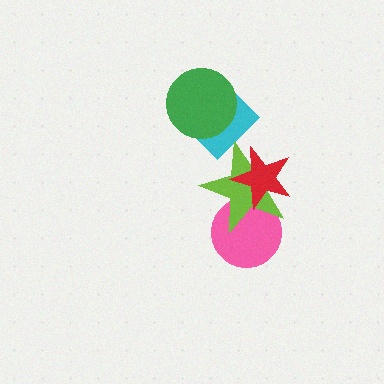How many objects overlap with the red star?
2 objects overlap with the red star.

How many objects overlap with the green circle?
1 object overlaps with the green circle.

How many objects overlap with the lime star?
3 objects overlap with the lime star.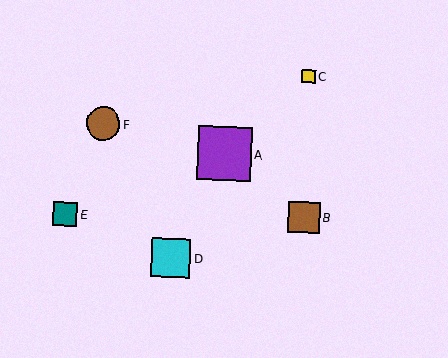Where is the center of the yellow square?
The center of the yellow square is at (309, 76).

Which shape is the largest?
The purple square (labeled A) is the largest.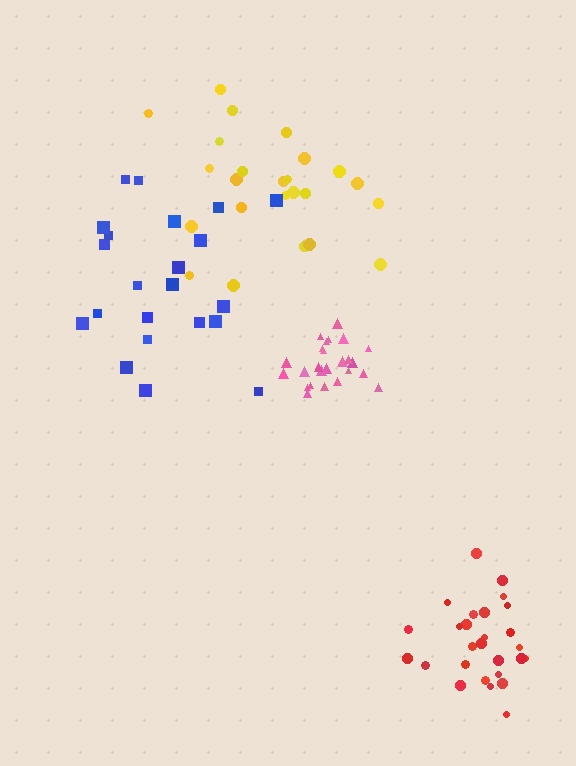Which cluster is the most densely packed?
Pink.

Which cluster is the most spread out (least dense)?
Yellow.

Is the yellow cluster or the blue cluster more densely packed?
Blue.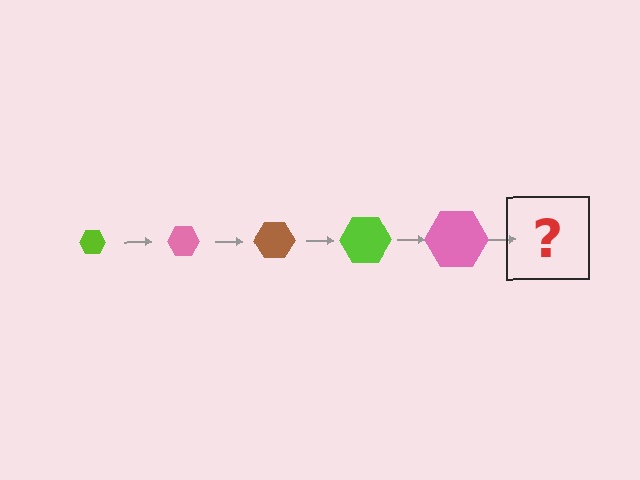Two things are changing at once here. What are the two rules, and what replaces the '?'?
The two rules are that the hexagon grows larger each step and the color cycles through lime, pink, and brown. The '?' should be a brown hexagon, larger than the previous one.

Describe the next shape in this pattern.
It should be a brown hexagon, larger than the previous one.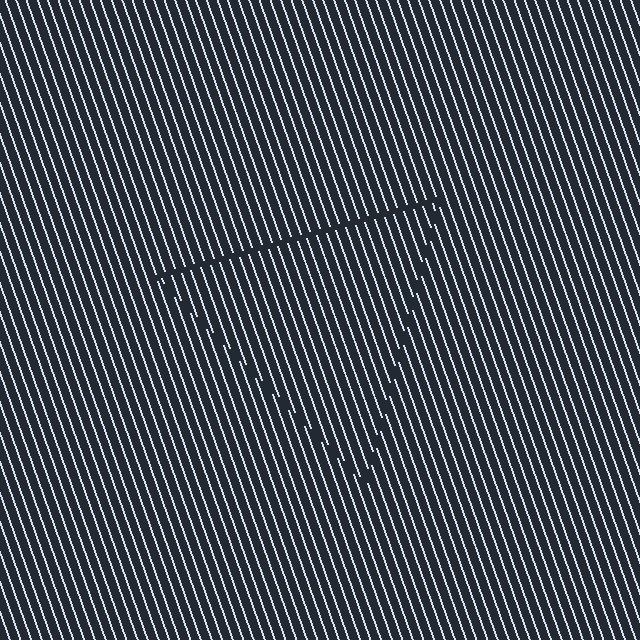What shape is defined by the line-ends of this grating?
An illusory triangle. The interior of the shape contains the same grating, shifted by half a period — the contour is defined by the phase discontinuity where line-ends from the inner and outer gratings abut.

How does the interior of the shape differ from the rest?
The interior of the shape contains the same grating, shifted by half a period — the contour is defined by the phase discontinuity where line-ends from the inner and outer gratings abut.